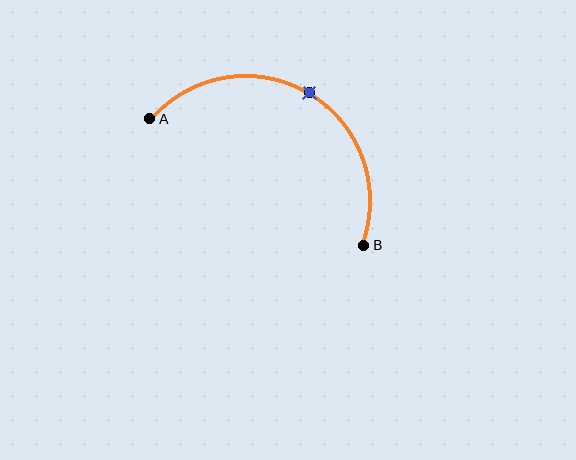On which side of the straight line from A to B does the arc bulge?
The arc bulges above the straight line connecting A and B.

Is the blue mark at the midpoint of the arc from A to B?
Yes. The blue mark lies on the arc at equal arc-length from both A and B — it is the arc midpoint.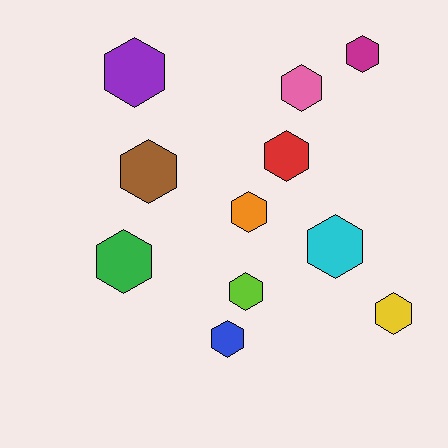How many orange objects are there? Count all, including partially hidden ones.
There is 1 orange object.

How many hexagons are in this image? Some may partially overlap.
There are 11 hexagons.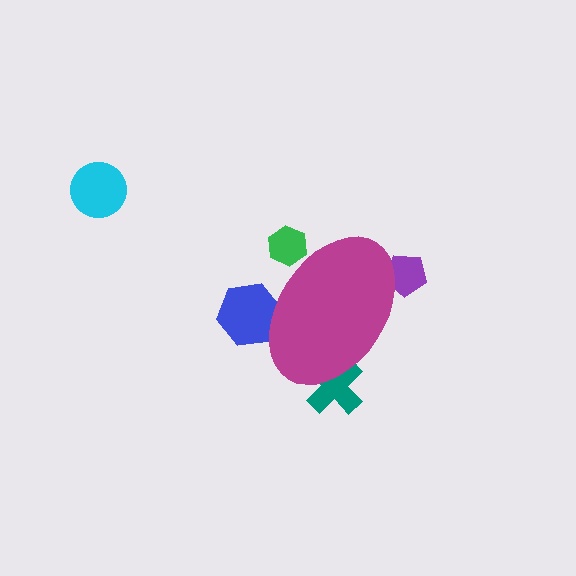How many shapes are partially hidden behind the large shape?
4 shapes are partially hidden.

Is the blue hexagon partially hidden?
Yes, the blue hexagon is partially hidden behind the magenta ellipse.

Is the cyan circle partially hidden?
No, the cyan circle is fully visible.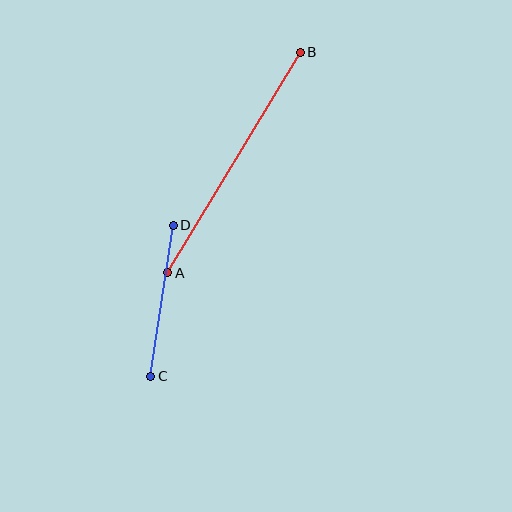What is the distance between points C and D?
The distance is approximately 153 pixels.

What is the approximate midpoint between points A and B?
The midpoint is at approximately (234, 162) pixels.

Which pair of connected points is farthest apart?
Points A and B are farthest apart.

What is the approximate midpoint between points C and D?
The midpoint is at approximately (162, 301) pixels.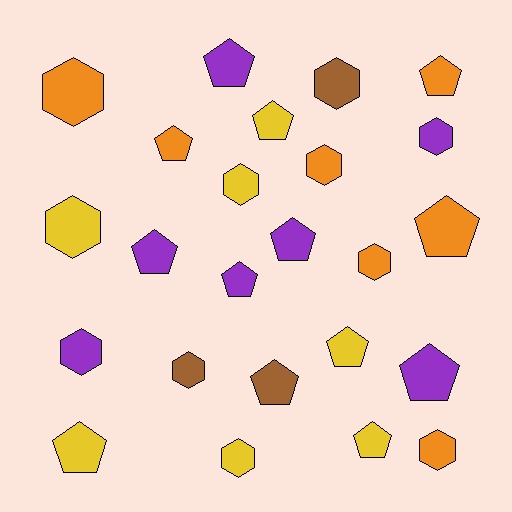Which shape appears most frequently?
Pentagon, with 13 objects.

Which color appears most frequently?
Purple, with 7 objects.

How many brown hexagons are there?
There are 2 brown hexagons.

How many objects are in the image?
There are 24 objects.